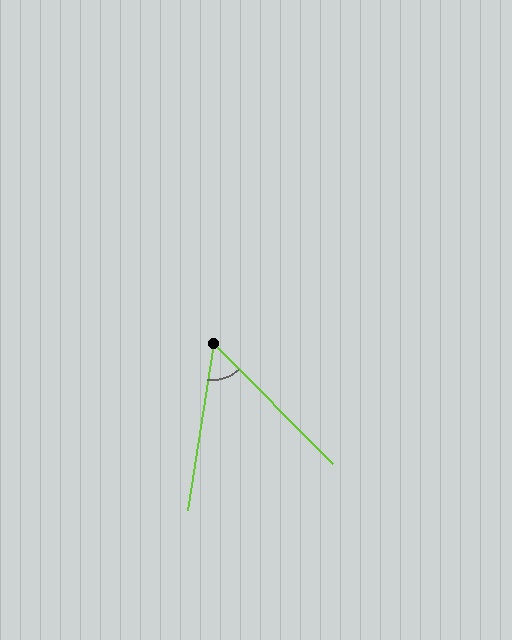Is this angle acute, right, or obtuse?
It is acute.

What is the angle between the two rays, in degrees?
Approximately 54 degrees.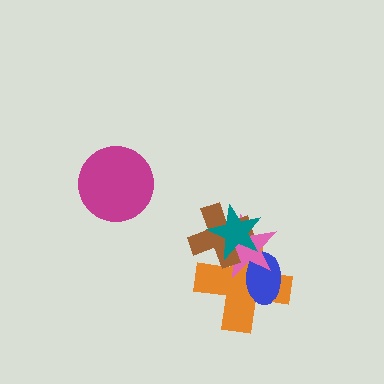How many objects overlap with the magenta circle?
0 objects overlap with the magenta circle.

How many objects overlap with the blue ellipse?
2 objects overlap with the blue ellipse.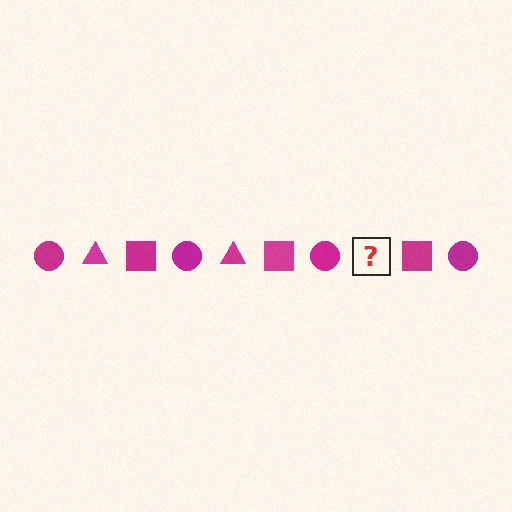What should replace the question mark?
The question mark should be replaced with a magenta triangle.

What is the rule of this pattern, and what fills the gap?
The rule is that the pattern cycles through circle, triangle, square shapes in magenta. The gap should be filled with a magenta triangle.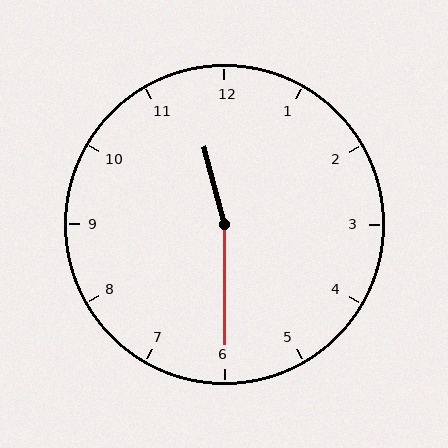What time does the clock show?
11:30.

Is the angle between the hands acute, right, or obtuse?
It is obtuse.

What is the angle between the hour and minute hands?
Approximately 165 degrees.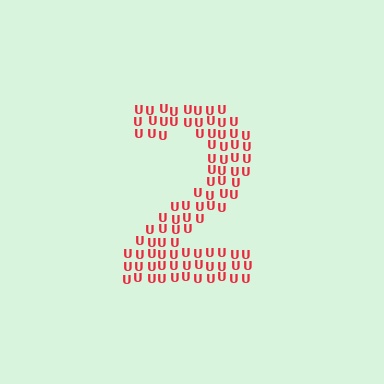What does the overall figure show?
The overall figure shows the digit 2.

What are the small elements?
The small elements are letter U's.